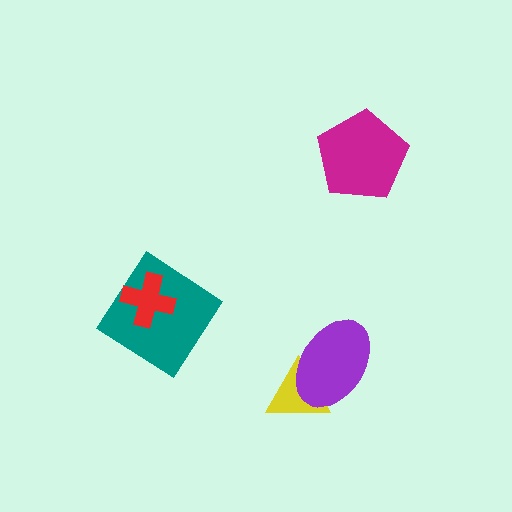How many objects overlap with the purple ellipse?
1 object overlaps with the purple ellipse.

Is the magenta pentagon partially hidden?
No, no other shape covers it.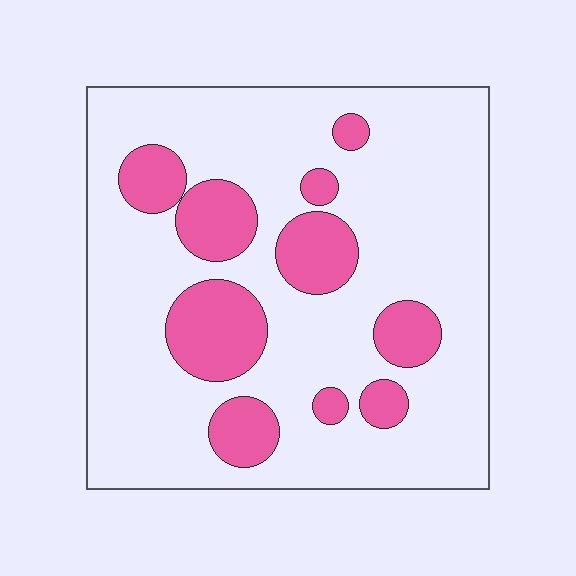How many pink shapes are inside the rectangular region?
10.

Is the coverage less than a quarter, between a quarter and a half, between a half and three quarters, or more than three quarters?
Less than a quarter.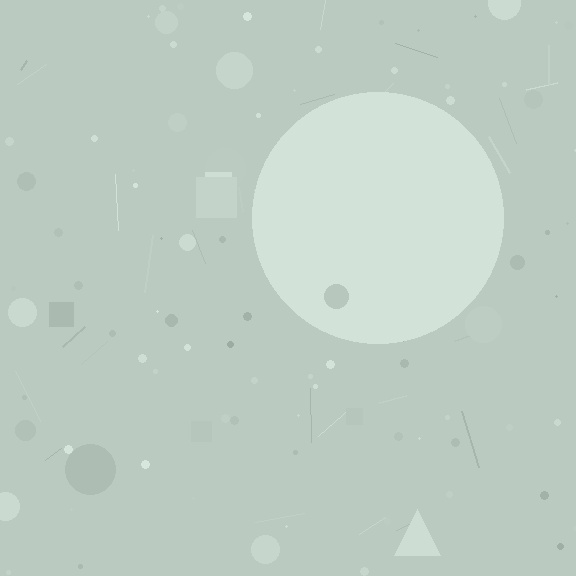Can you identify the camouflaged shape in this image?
The camouflaged shape is a circle.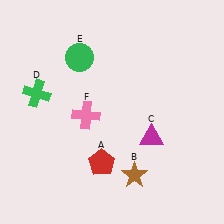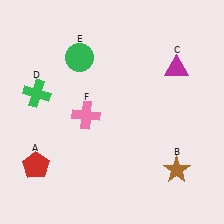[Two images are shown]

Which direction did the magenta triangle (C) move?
The magenta triangle (C) moved up.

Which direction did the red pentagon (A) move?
The red pentagon (A) moved left.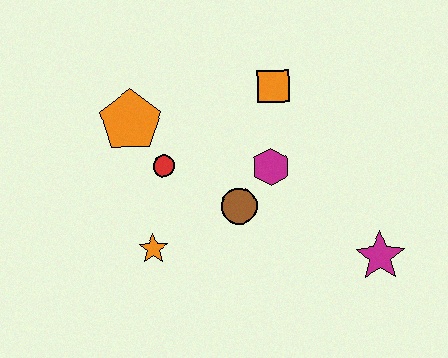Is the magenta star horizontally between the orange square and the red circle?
No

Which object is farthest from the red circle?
The magenta star is farthest from the red circle.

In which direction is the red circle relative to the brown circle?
The red circle is to the left of the brown circle.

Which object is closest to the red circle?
The orange pentagon is closest to the red circle.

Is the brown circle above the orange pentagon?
No